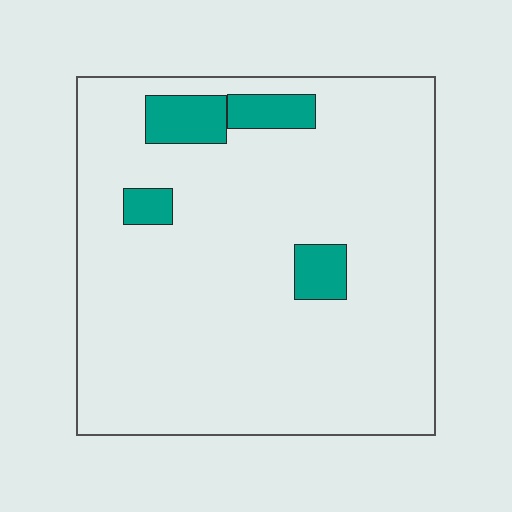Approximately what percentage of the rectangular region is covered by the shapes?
Approximately 10%.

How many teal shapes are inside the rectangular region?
4.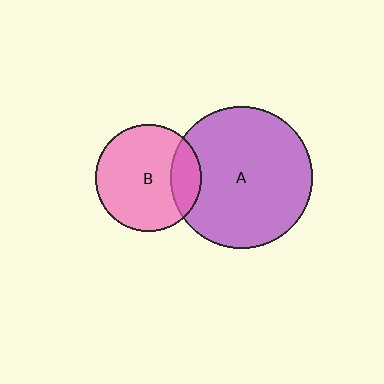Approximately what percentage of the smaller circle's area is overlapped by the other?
Approximately 20%.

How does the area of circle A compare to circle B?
Approximately 1.8 times.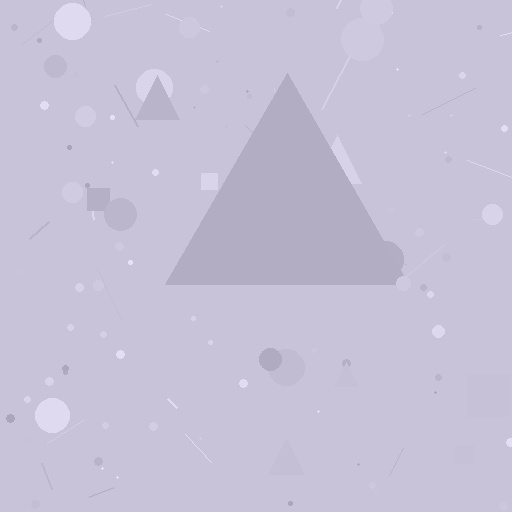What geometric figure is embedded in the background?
A triangle is embedded in the background.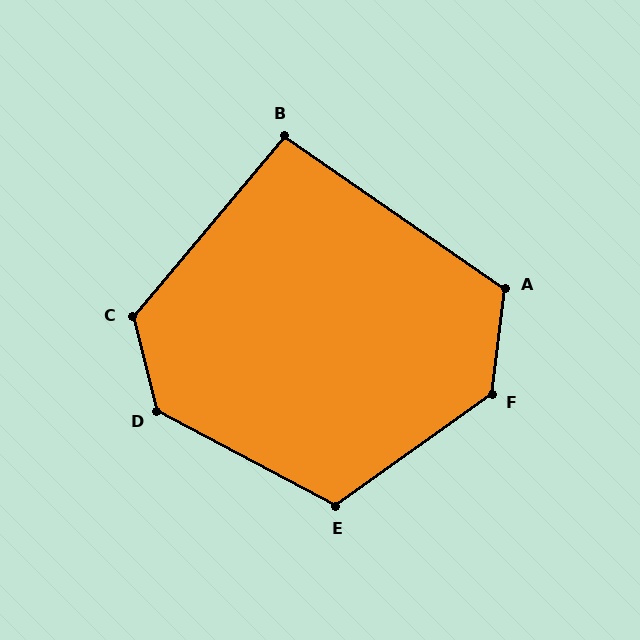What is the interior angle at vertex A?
Approximately 118 degrees (obtuse).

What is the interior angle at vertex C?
Approximately 126 degrees (obtuse).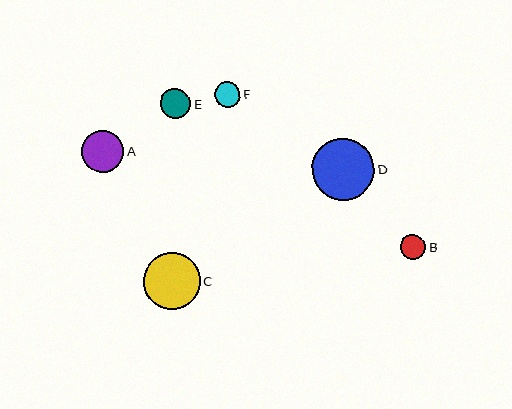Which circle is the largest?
Circle D is the largest with a size of approximately 62 pixels.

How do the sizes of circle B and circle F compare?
Circle B and circle F are approximately the same size.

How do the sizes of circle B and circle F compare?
Circle B and circle F are approximately the same size.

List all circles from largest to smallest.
From largest to smallest: D, C, A, E, B, F.